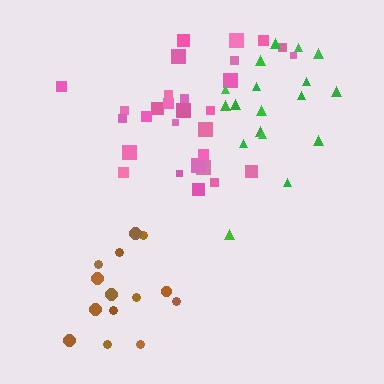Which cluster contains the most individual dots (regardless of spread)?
Pink (29).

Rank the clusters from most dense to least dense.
pink, brown, green.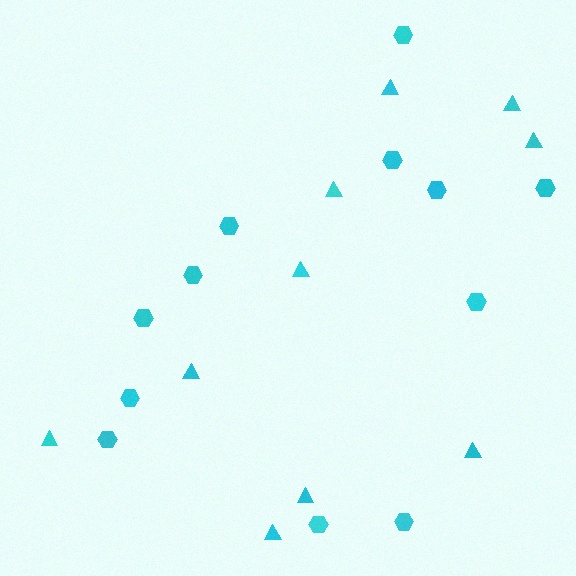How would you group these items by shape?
There are 2 groups: one group of hexagons (12) and one group of triangles (10).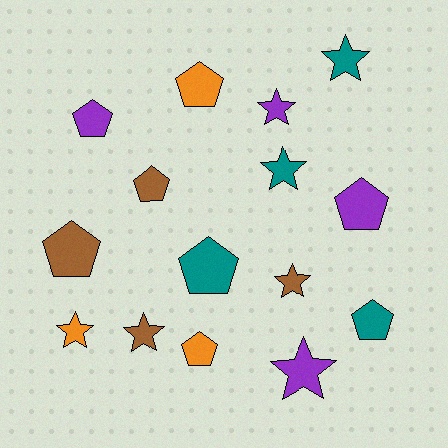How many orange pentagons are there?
There are 2 orange pentagons.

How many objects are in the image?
There are 15 objects.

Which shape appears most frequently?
Pentagon, with 8 objects.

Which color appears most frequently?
Brown, with 4 objects.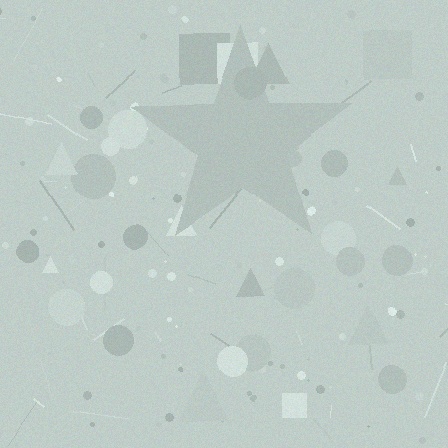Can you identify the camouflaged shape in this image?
The camouflaged shape is a star.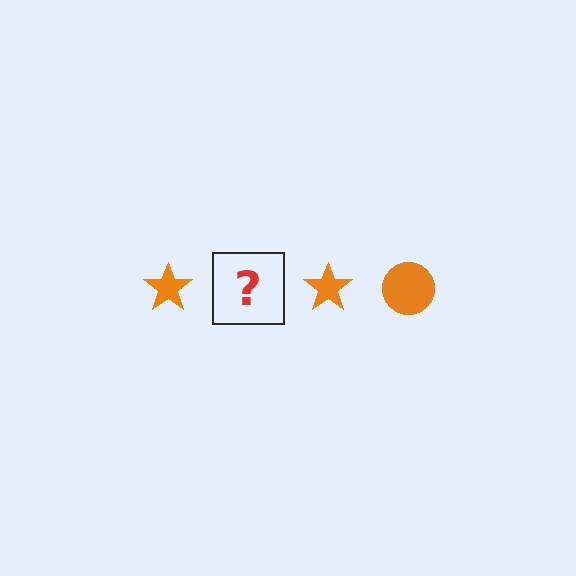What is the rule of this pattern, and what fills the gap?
The rule is that the pattern cycles through star, circle shapes in orange. The gap should be filled with an orange circle.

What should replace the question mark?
The question mark should be replaced with an orange circle.